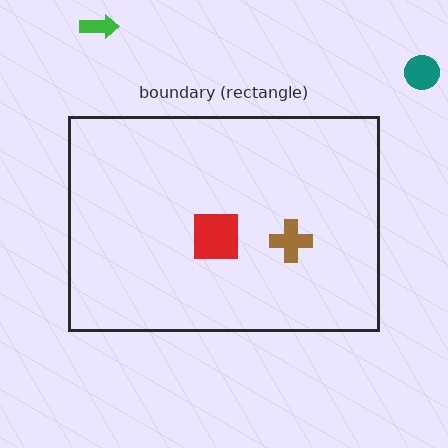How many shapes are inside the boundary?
2 inside, 2 outside.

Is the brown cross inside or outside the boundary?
Inside.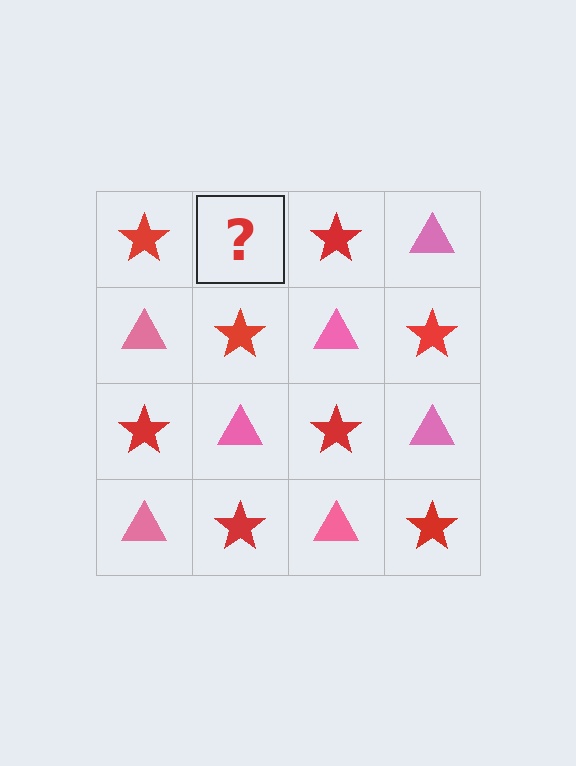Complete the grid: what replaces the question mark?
The question mark should be replaced with a pink triangle.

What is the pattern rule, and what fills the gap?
The rule is that it alternates red star and pink triangle in a checkerboard pattern. The gap should be filled with a pink triangle.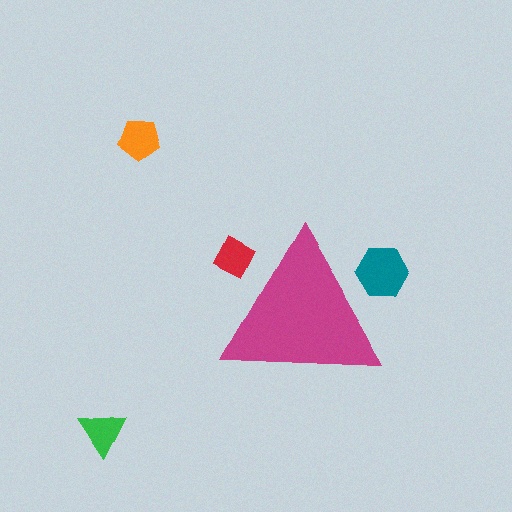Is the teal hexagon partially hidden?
Yes, the teal hexagon is partially hidden behind the magenta triangle.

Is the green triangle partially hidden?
No, the green triangle is fully visible.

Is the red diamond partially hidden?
Yes, the red diamond is partially hidden behind the magenta triangle.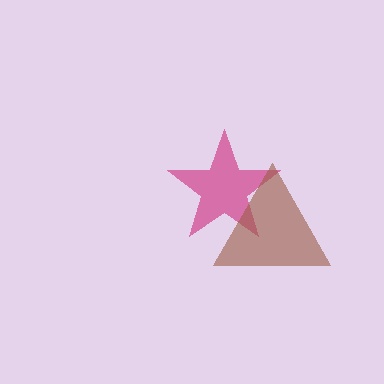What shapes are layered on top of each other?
The layered shapes are: a magenta star, a brown triangle.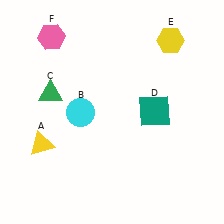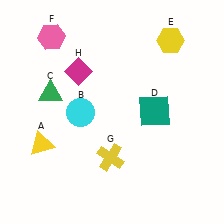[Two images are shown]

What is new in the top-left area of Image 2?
A magenta diamond (H) was added in the top-left area of Image 2.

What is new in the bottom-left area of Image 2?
A yellow cross (G) was added in the bottom-left area of Image 2.